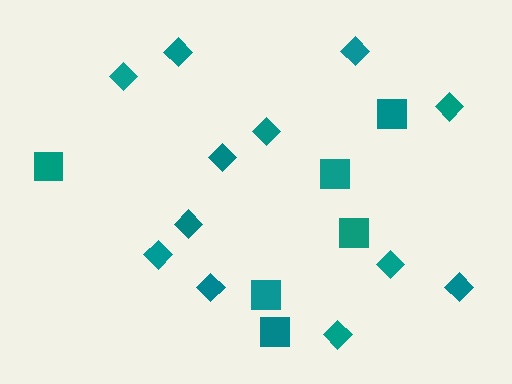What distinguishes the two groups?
There are 2 groups: one group of squares (6) and one group of diamonds (12).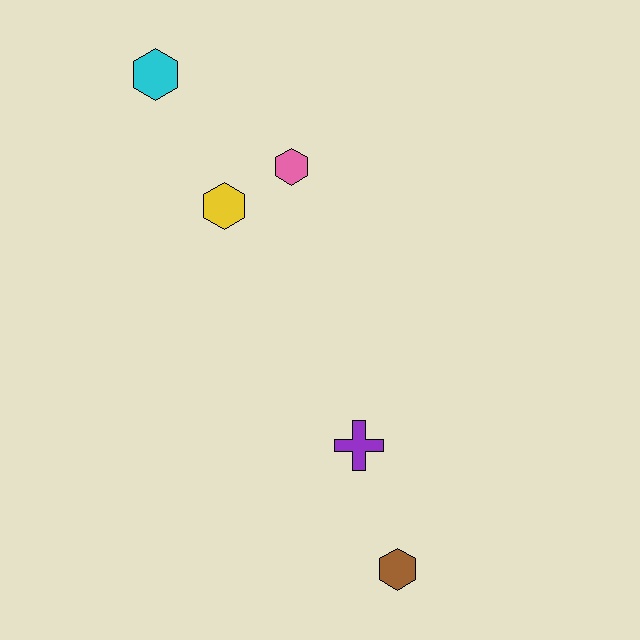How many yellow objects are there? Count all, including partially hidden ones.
There is 1 yellow object.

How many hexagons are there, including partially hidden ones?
There are 4 hexagons.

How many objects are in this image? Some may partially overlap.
There are 5 objects.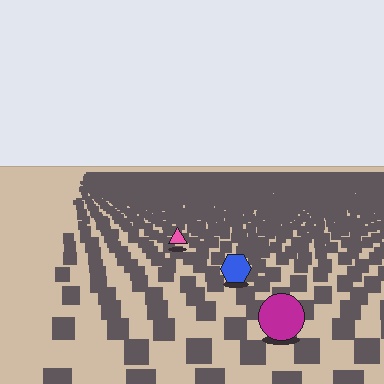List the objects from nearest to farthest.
From nearest to farthest: the magenta circle, the blue hexagon, the pink triangle.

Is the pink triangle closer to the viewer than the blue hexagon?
No. The blue hexagon is closer — you can tell from the texture gradient: the ground texture is coarser near it.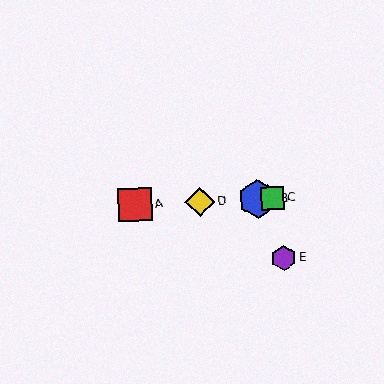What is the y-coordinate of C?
Object C is at y≈198.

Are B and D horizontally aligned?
Yes, both are at y≈199.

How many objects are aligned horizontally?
4 objects (A, B, C, D) are aligned horizontally.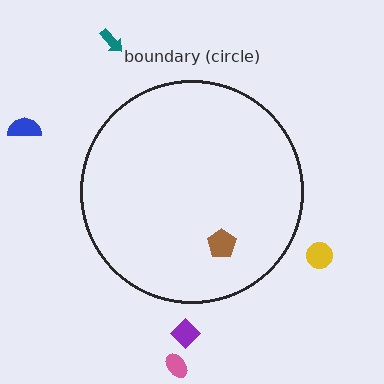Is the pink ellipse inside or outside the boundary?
Outside.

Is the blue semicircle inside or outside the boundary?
Outside.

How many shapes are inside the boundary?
1 inside, 5 outside.